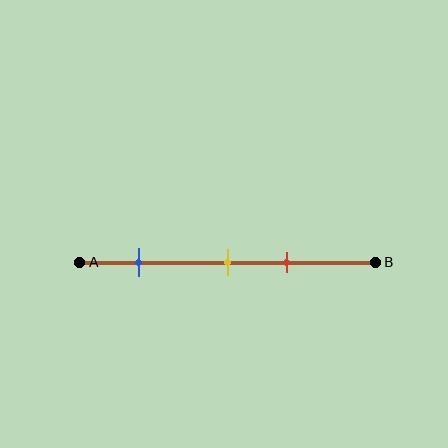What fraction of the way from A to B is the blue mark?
The blue mark is approximately 20% (0.2) of the way from A to B.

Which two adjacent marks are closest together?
The yellow and red marks are the closest adjacent pair.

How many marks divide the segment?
There are 3 marks dividing the segment.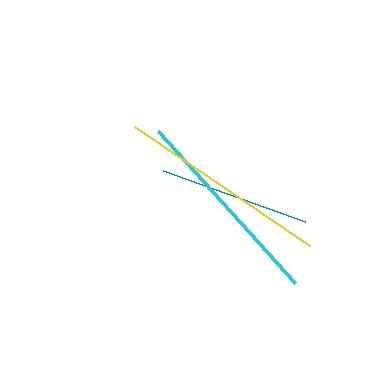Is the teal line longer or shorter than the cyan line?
The cyan line is longer than the teal line.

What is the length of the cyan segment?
The cyan segment is approximately 205 pixels long.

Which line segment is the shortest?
The teal line is the shortest at approximately 151 pixels.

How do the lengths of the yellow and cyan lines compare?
The yellow and cyan lines are approximately the same length.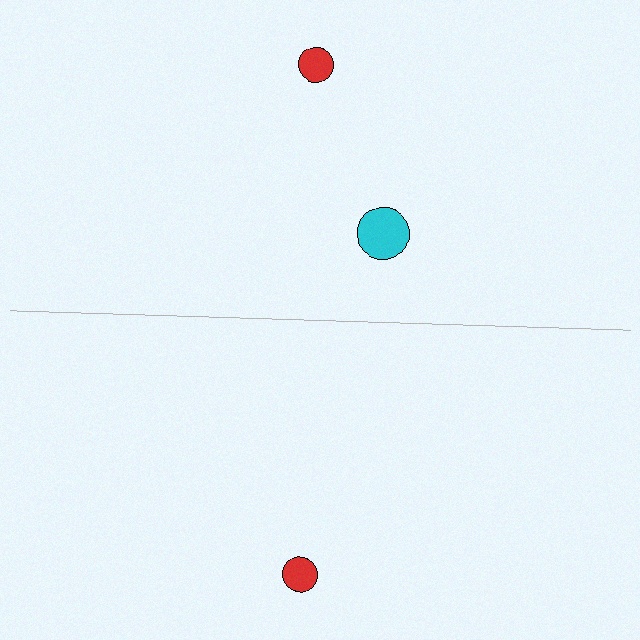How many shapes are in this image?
There are 3 shapes in this image.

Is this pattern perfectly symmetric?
No, the pattern is not perfectly symmetric. A cyan circle is missing from the bottom side.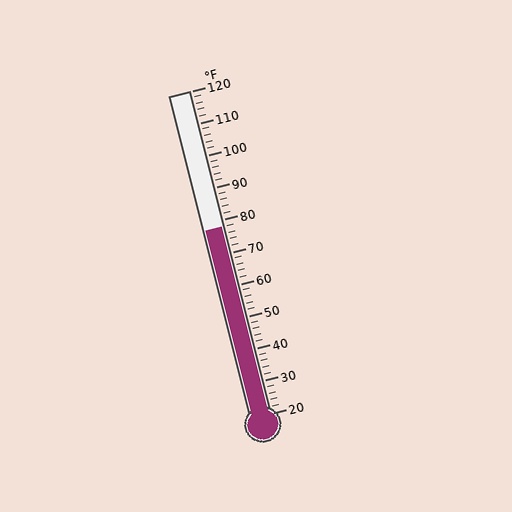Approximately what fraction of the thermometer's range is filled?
The thermometer is filled to approximately 60% of its range.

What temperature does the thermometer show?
The thermometer shows approximately 78°F.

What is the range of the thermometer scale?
The thermometer scale ranges from 20°F to 120°F.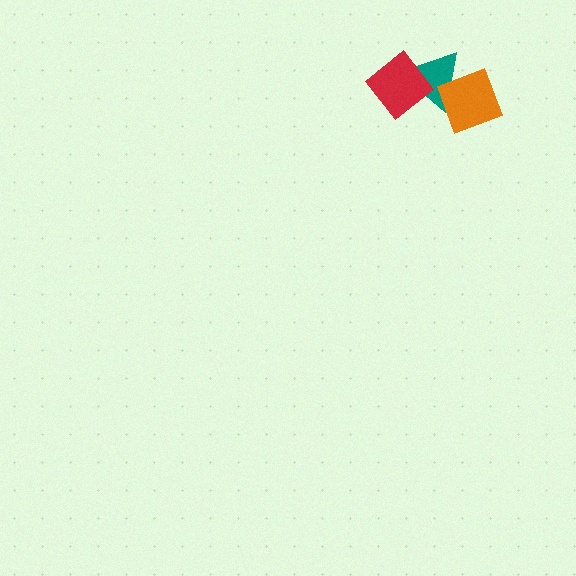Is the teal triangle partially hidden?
Yes, it is partially covered by another shape.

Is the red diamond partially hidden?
No, no other shape covers it.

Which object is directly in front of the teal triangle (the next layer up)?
The orange diamond is directly in front of the teal triangle.